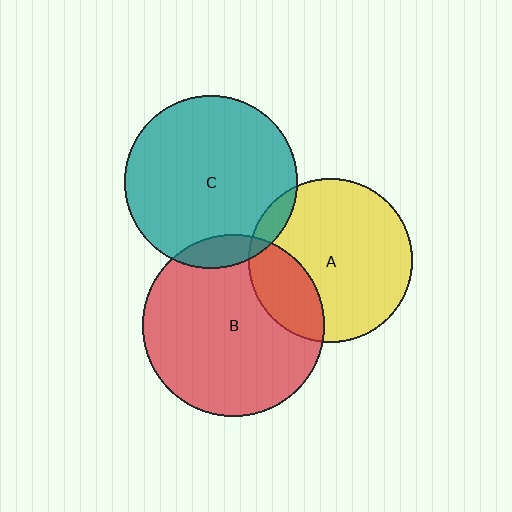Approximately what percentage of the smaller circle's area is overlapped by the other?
Approximately 25%.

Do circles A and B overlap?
Yes.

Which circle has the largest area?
Circle B (red).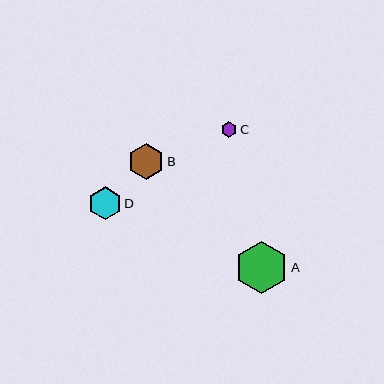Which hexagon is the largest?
Hexagon A is the largest with a size of approximately 52 pixels.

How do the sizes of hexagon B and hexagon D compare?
Hexagon B and hexagon D are approximately the same size.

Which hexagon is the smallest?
Hexagon C is the smallest with a size of approximately 16 pixels.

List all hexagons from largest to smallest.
From largest to smallest: A, B, D, C.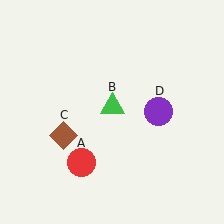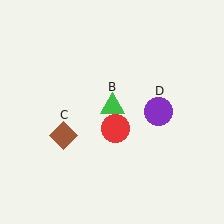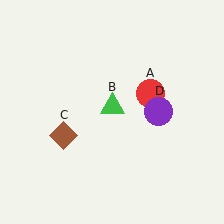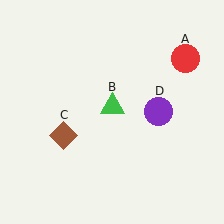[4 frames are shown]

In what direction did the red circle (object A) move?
The red circle (object A) moved up and to the right.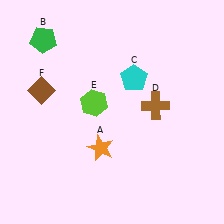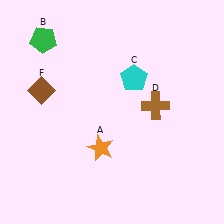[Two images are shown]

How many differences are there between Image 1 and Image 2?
There is 1 difference between the two images.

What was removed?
The lime hexagon (E) was removed in Image 2.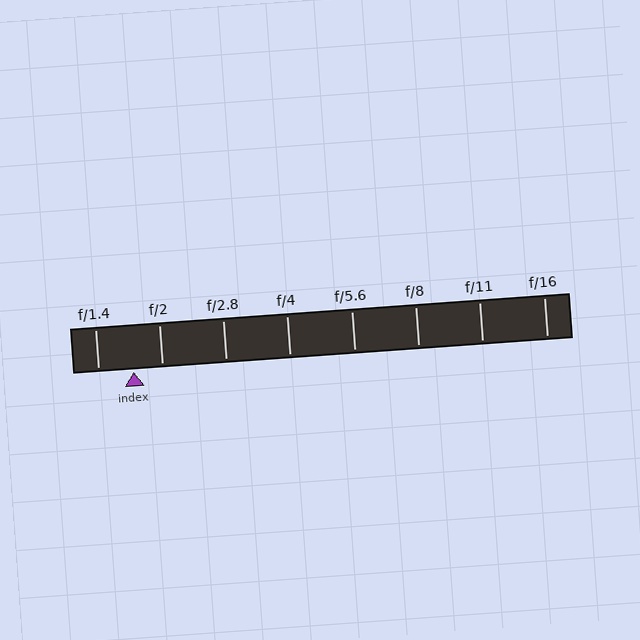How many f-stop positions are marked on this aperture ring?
There are 8 f-stop positions marked.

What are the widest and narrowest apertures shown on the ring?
The widest aperture shown is f/1.4 and the narrowest is f/16.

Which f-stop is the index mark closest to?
The index mark is closest to f/2.